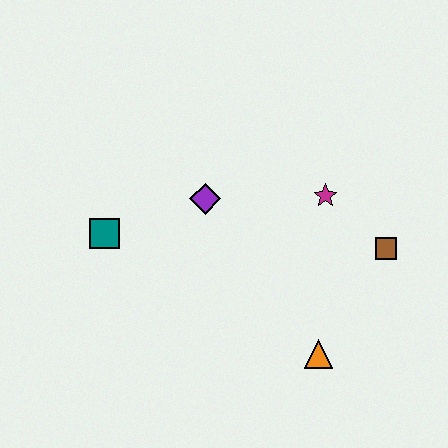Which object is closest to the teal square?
The purple diamond is closest to the teal square.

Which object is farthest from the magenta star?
The teal square is farthest from the magenta star.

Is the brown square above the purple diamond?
No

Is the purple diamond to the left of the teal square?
No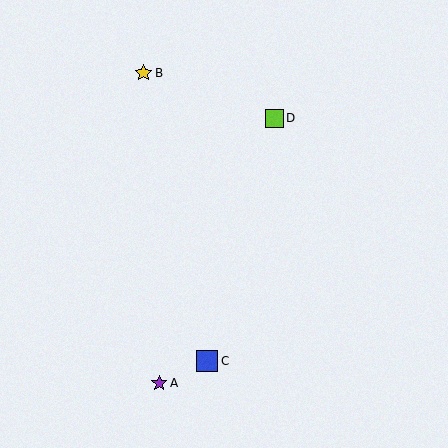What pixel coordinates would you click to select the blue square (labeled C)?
Click at (207, 361) to select the blue square C.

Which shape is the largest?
The blue square (labeled C) is the largest.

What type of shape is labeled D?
Shape D is a lime square.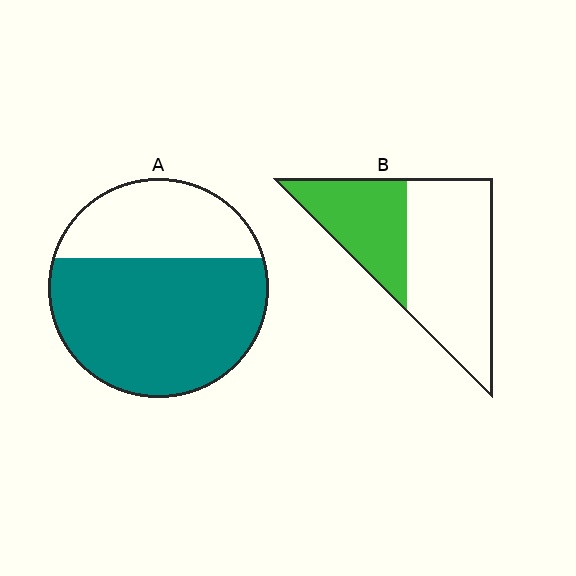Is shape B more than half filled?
No.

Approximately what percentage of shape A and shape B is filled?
A is approximately 65% and B is approximately 35%.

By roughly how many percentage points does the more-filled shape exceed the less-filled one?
By roughly 30 percentage points (A over B).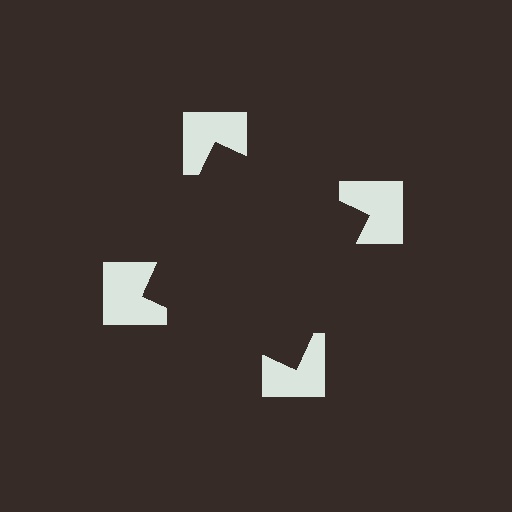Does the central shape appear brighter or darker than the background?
It typically appears slightly darker than the background, even though no actual brightness change is drawn.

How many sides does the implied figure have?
4 sides.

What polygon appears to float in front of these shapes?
An illusory square — its edges are inferred from the aligned wedge cuts in the notched squares, not physically drawn.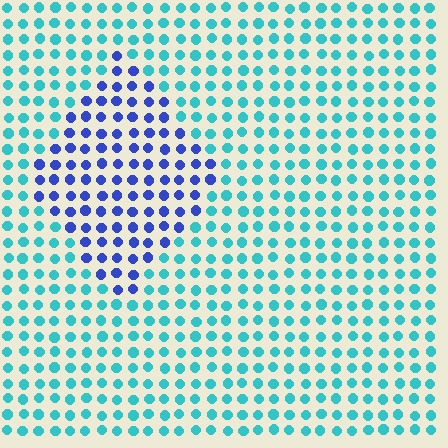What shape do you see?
I see a diamond.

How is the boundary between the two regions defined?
The boundary is defined purely by a slight shift in hue (about 52 degrees). Spacing, size, and orientation are identical on both sides.